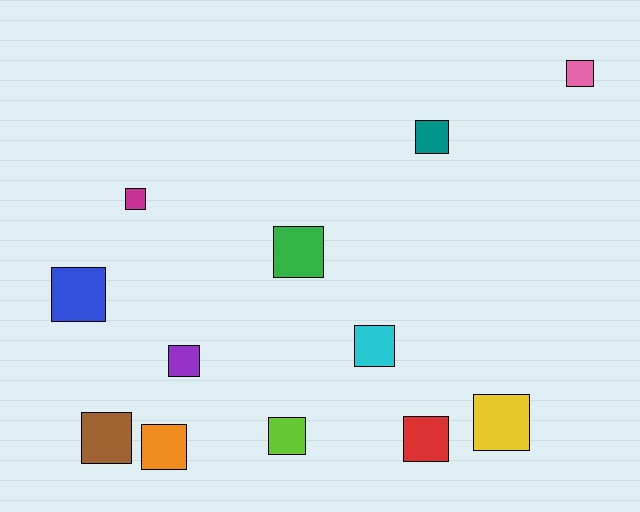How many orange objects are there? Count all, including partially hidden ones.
There is 1 orange object.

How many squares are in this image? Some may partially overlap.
There are 12 squares.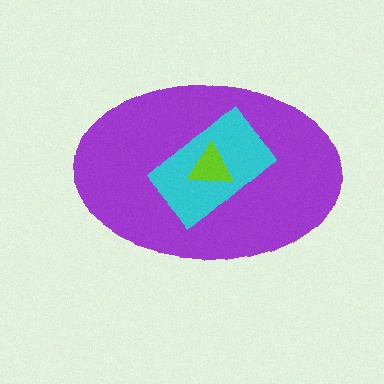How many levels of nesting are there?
3.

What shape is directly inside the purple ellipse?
The cyan rectangle.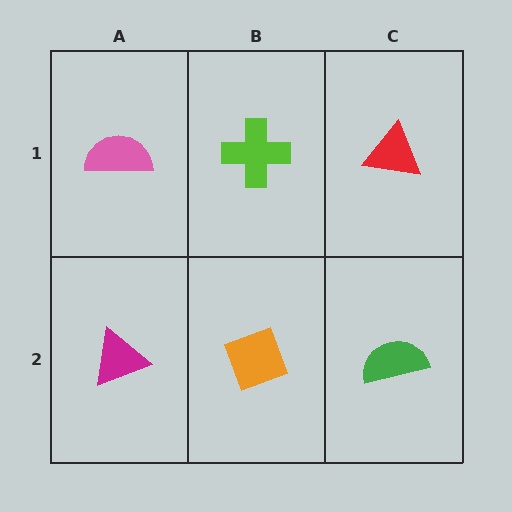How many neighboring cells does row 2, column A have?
2.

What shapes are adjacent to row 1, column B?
An orange diamond (row 2, column B), a pink semicircle (row 1, column A), a red triangle (row 1, column C).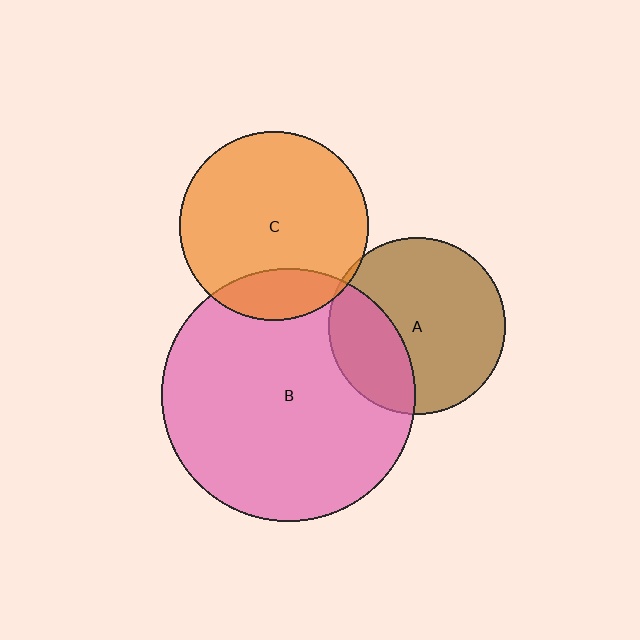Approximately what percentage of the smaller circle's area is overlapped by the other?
Approximately 15%.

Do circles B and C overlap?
Yes.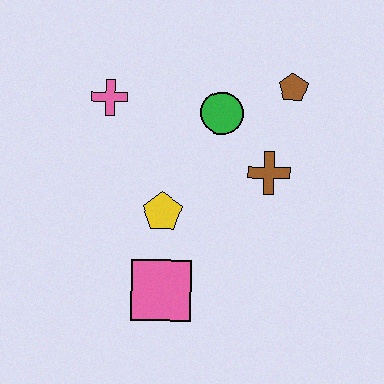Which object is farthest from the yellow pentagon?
The brown pentagon is farthest from the yellow pentagon.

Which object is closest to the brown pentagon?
The green circle is closest to the brown pentagon.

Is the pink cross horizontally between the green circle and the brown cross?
No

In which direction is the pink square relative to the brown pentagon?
The pink square is below the brown pentagon.